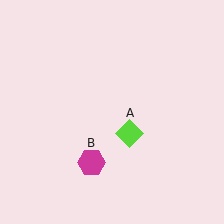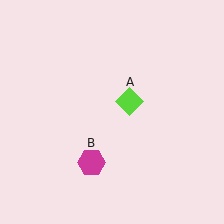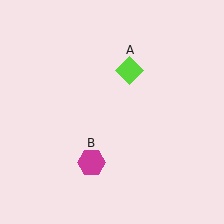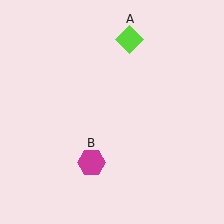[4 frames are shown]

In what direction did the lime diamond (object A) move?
The lime diamond (object A) moved up.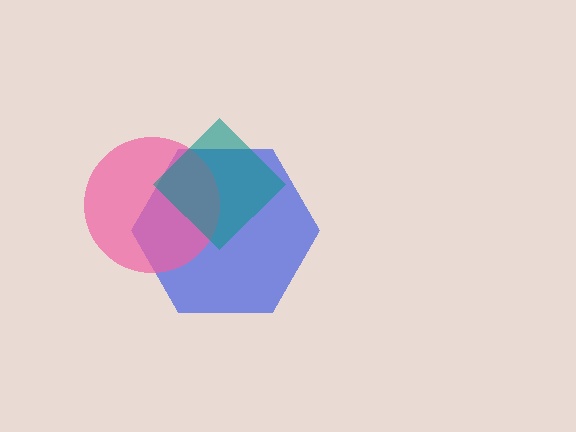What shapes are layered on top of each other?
The layered shapes are: a blue hexagon, a pink circle, a teal diamond.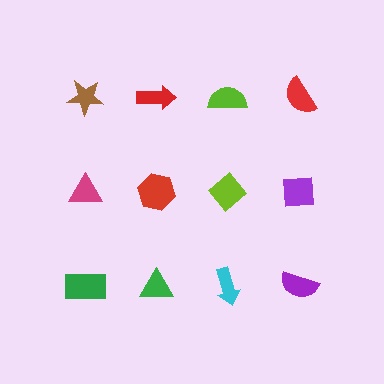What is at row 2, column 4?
A purple square.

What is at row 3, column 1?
A green rectangle.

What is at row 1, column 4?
A red semicircle.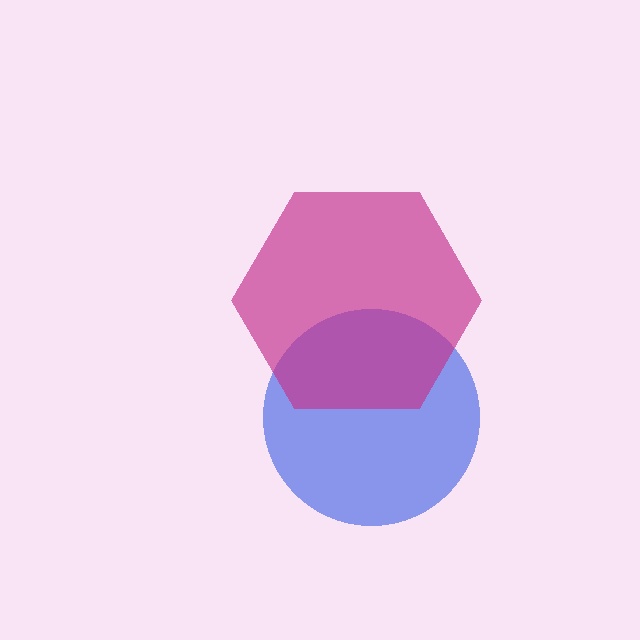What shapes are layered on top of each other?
The layered shapes are: a blue circle, a magenta hexagon.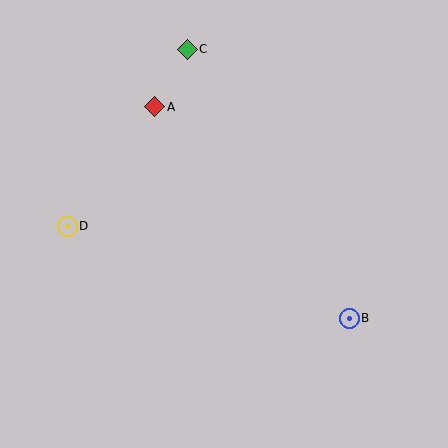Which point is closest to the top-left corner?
Point A is closest to the top-left corner.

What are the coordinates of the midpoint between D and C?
The midpoint between D and C is at (127, 138).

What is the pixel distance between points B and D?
The distance between B and D is 297 pixels.